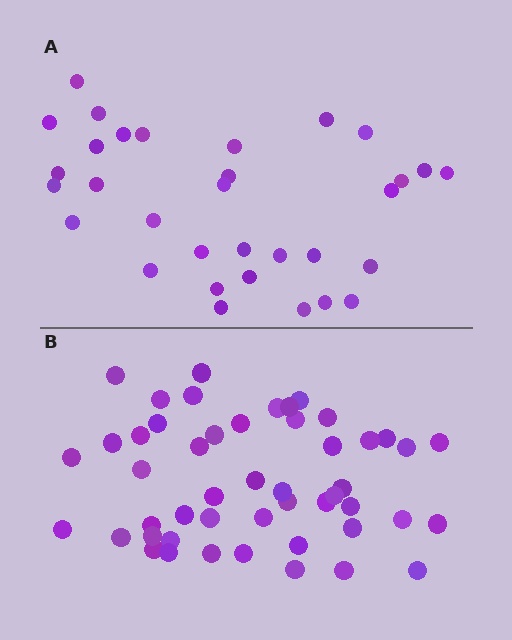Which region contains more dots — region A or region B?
Region B (the bottom region) has more dots.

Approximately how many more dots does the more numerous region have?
Region B has approximately 15 more dots than region A.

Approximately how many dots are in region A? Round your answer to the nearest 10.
About 30 dots. (The exact count is 32, which rounds to 30.)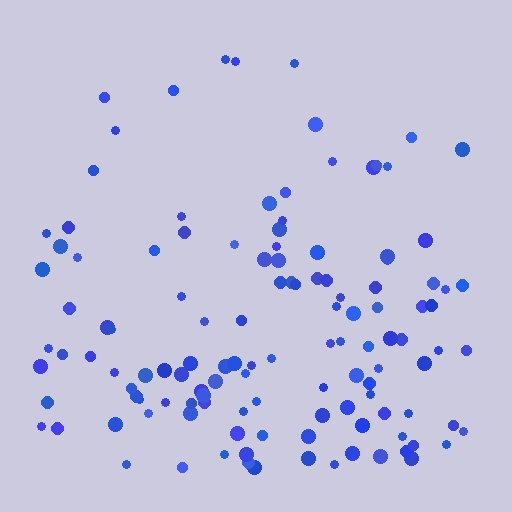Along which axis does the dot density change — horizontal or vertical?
Vertical.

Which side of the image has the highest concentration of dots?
The bottom.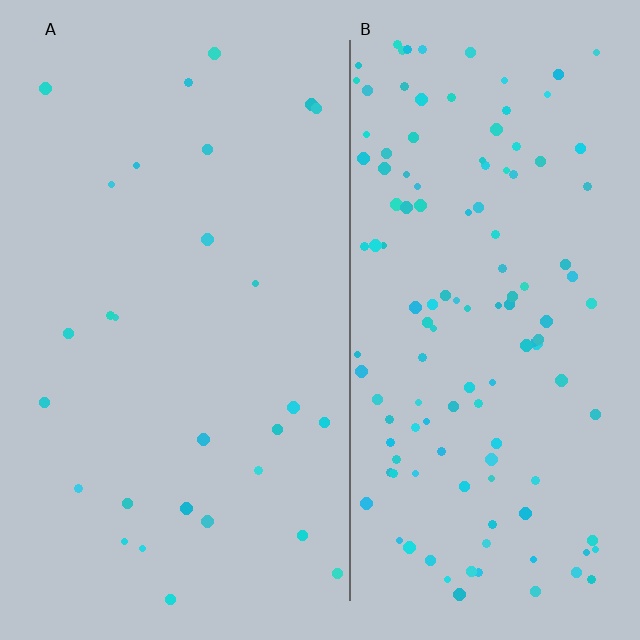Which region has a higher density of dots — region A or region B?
B (the right).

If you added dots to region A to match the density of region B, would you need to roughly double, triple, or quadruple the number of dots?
Approximately quadruple.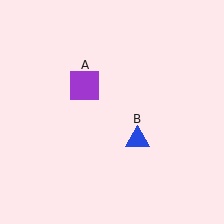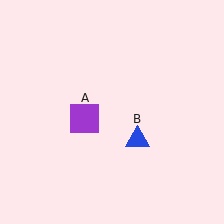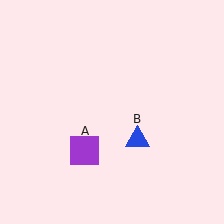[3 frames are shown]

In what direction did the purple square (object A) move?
The purple square (object A) moved down.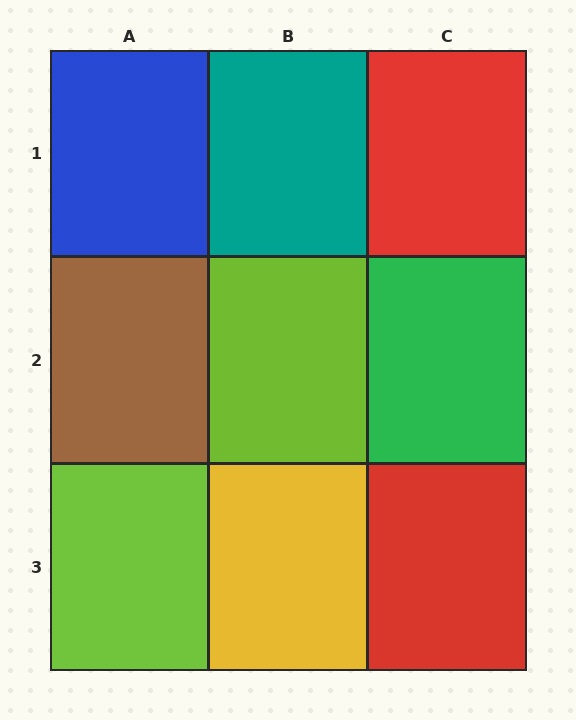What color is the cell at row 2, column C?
Green.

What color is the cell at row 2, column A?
Brown.